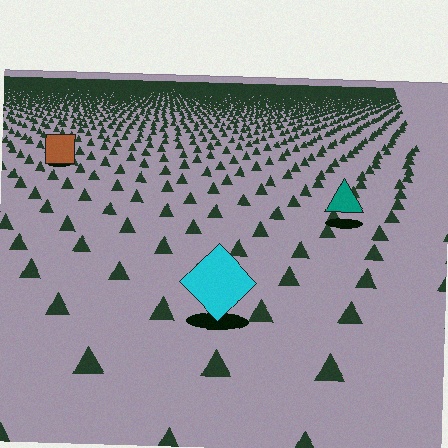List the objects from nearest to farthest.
From nearest to farthest: the cyan diamond, the teal triangle, the brown square.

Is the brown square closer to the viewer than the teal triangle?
No. The teal triangle is closer — you can tell from the texture gradient: the ground texture is coarser near it.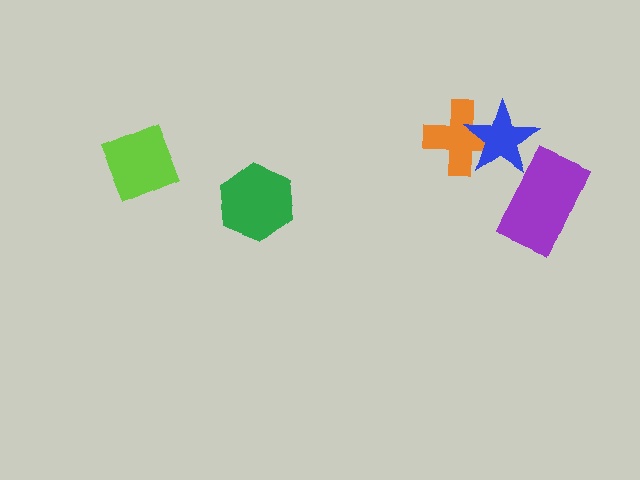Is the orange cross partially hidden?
Yes, it is partially covered by another shape.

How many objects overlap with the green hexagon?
0 objects overlap with the green hexagon.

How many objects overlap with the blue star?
2 objects overlap with the blue star.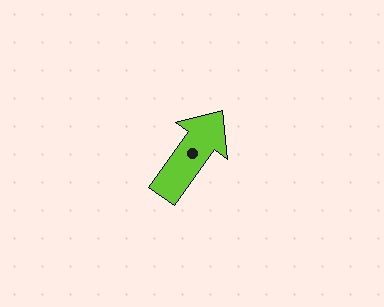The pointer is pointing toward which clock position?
Roughly 1 o'clock.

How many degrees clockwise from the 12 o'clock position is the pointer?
Approximately 36 degrees.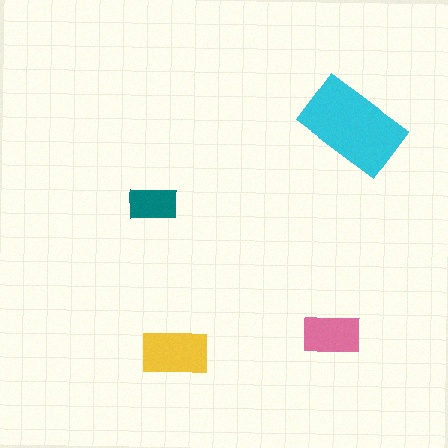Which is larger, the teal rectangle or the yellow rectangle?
The yellow one.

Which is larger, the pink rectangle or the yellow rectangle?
The yellow one.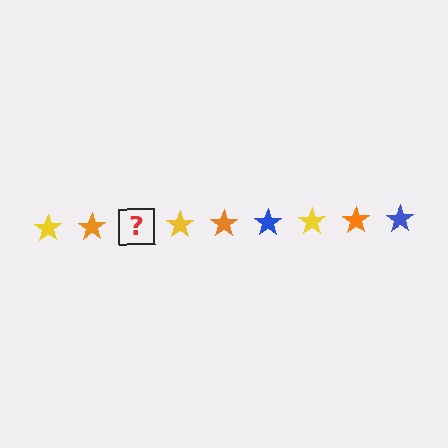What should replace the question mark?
The question mark should be replaced with a blue star.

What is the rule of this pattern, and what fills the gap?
The rule is that the pattern cycles through yellow, orange, blue stars. The gap should be filled with a blue star.